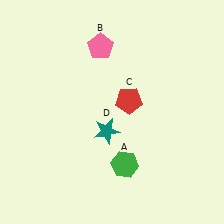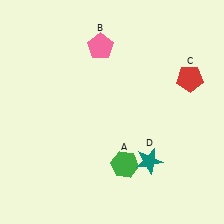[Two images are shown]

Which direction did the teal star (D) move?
The teal star (D) moved right.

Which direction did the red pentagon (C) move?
The red pentagon (C) moved right.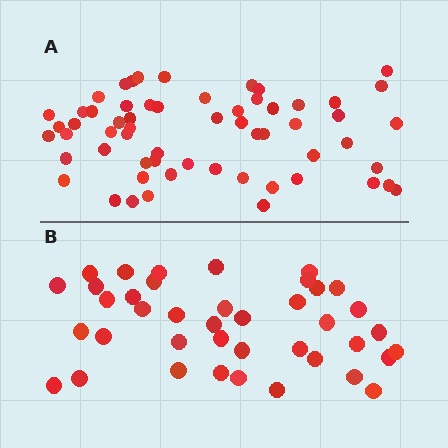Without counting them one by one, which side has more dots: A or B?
Region A (the top region) has more dots.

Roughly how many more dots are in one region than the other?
Region A has approximately 20 more dots than region B.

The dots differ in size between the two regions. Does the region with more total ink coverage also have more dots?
No. Region B has more total ink coverage because its dots are larger, but region A actually contains more individual dots. Total area can be misleading — the number of items is what matters here.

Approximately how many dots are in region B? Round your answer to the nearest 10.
About 40 dots.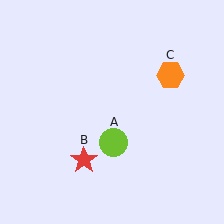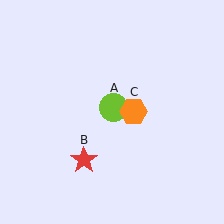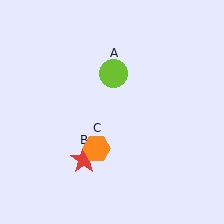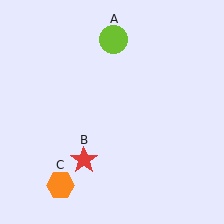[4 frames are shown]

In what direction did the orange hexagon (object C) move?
The orange hexagon (object C) moved down and to the left.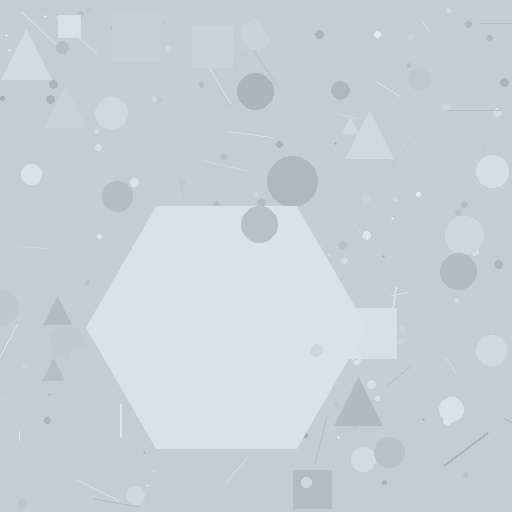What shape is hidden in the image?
A hexagon is hidden in the image.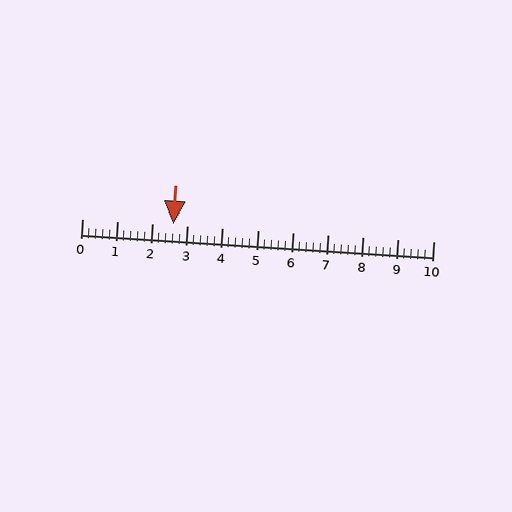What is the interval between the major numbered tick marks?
The major tick marks are spaced 1 units apart.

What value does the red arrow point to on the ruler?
The red arrow points to approximately 2.6.